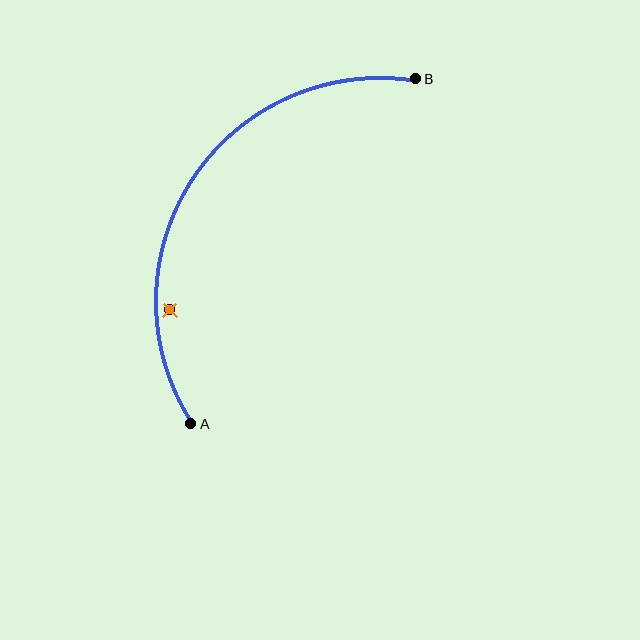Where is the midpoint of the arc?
The arc midpoint is the point on the curve farthest from the straight line joining A and B. It sits to the left of that line.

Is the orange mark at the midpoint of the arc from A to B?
No — the orange mark does not lie on the arc at all. It sits slightly inside the curve.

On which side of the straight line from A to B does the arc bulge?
The arc bulges to the left of the straight line connecting A and B.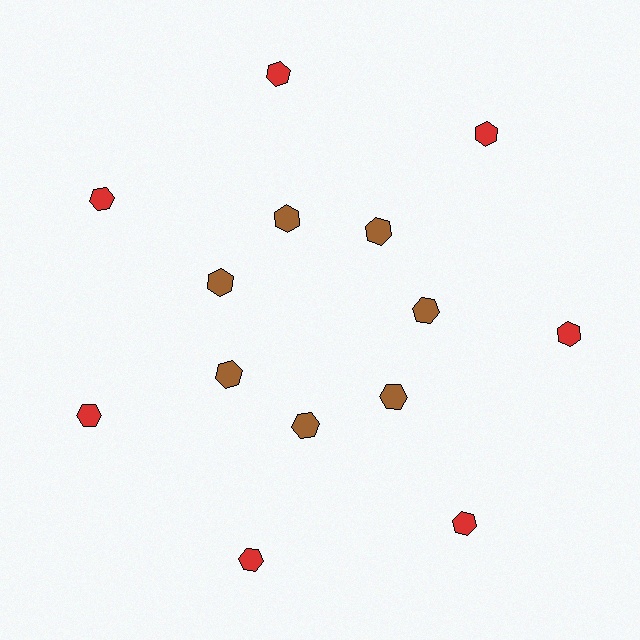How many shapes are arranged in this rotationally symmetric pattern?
There are 14 shapes, arranged in 7 groups of 2.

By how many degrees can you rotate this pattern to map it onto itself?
The pattern maps onto itself every 51 degrees of rotation.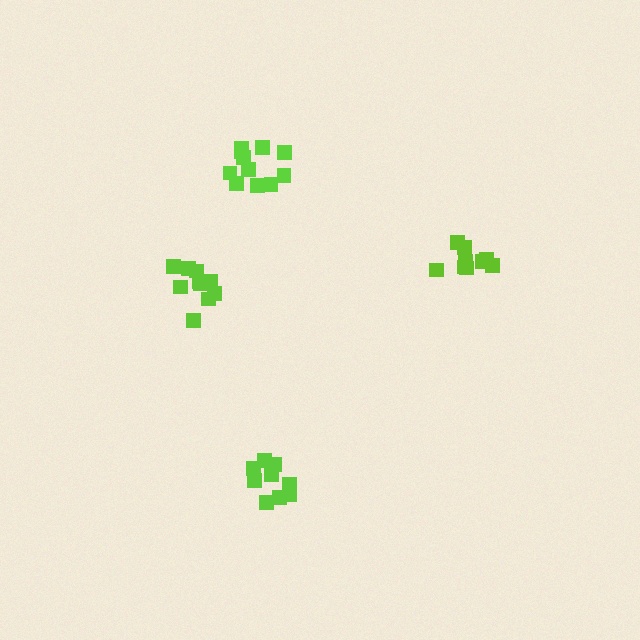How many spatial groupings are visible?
There are 4 spatial groupings.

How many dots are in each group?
Group 1: 9 dots, Group 2: 10 dots, Group 3: 11 dots, Group 4: 9 dots (39 total).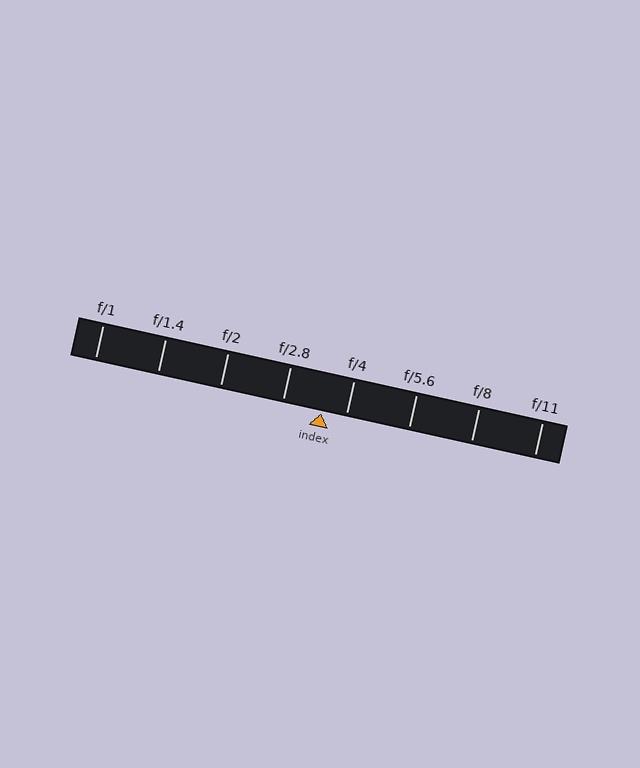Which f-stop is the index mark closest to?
The index mark is closest to f/4.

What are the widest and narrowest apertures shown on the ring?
The widest aperture shown is f/1 and the narrowest is f/11.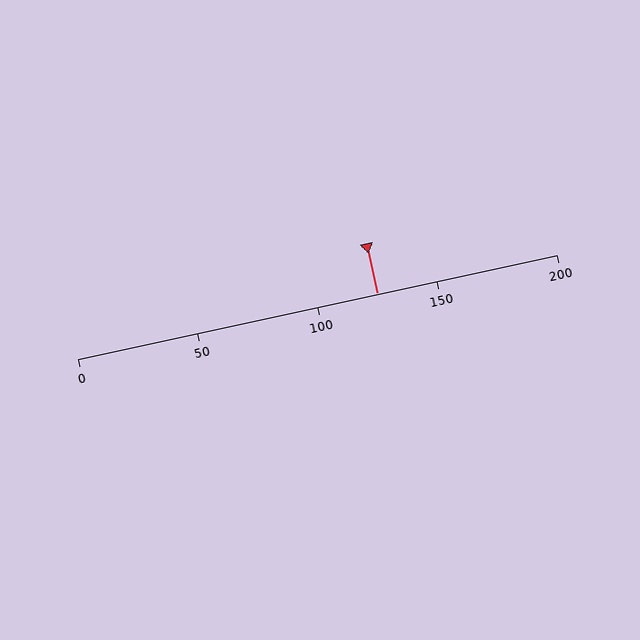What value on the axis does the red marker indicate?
The marker indicates approximately 125.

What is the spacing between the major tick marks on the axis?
The major ticks are spaced 50 apart.